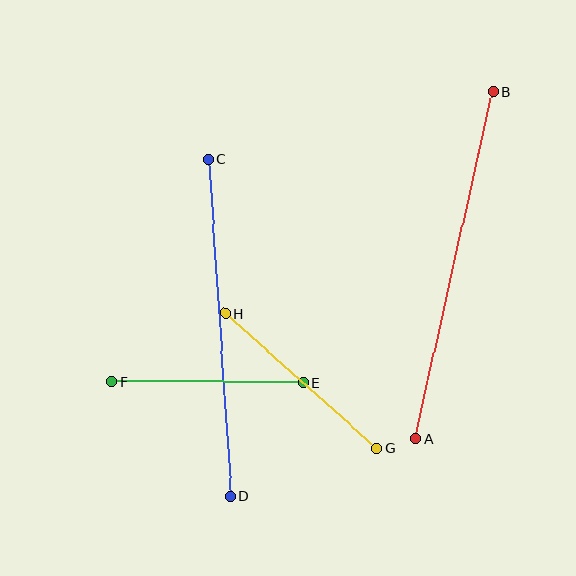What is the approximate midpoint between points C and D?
The midpoint is at approximately (219, 328) pixels.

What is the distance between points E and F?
The distance is approximately 191 pixels.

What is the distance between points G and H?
The distance is approximately 202 pixels.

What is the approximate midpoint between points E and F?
The midpoint is at approximately (208, 382) pixels.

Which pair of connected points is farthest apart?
Points A and B are farthest apart.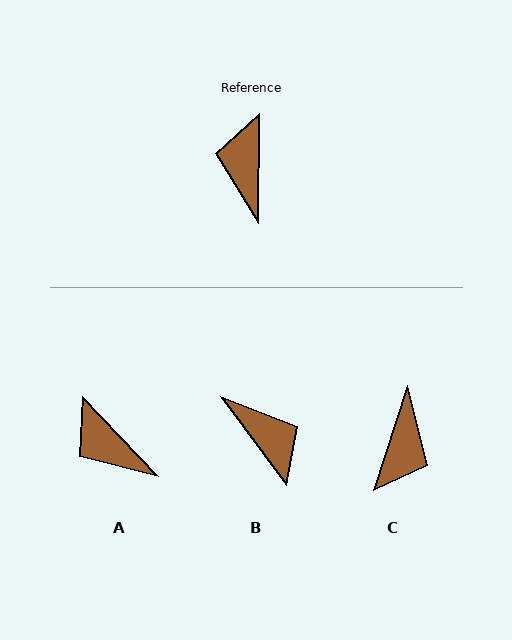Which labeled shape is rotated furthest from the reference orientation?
C, about 162 degrees away.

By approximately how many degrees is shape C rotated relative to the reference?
Approximately 162 degrees counter-clockwise.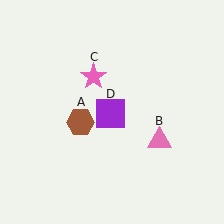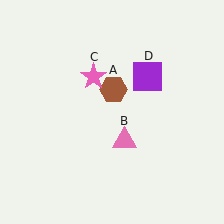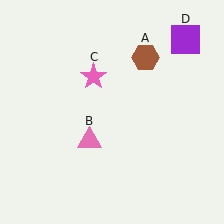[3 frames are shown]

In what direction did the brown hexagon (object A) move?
The brown hexagon (object A) moved up and to the right.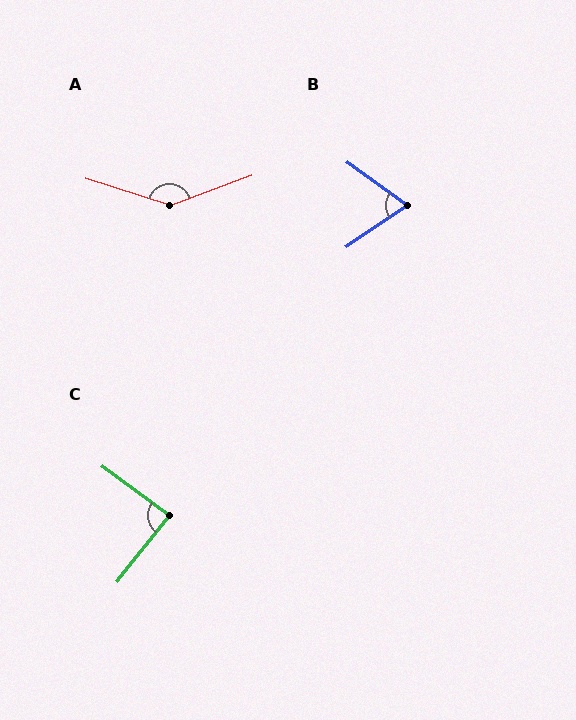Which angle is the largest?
A, at approximately 142 degrees.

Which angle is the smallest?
B, at approximately 70 degrees.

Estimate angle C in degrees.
Approximately 88 degrees.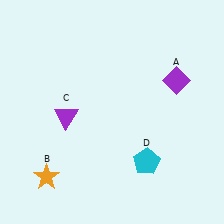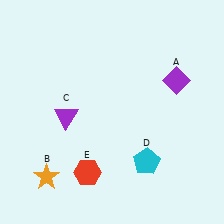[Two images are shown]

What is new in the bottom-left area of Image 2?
A red hexagon (E) was added in the bottom-left area of Image 2.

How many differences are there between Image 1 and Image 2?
There is 1 difference between the two images.